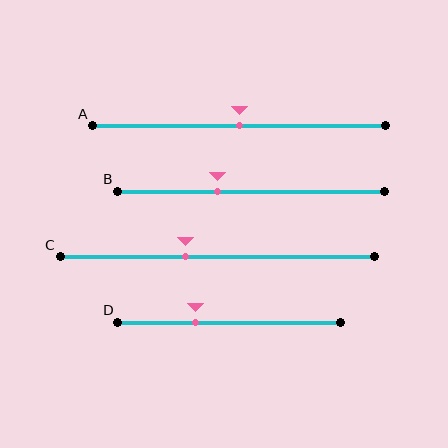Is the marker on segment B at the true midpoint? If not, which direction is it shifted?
No, the marker on segment B is shifted to the left by about 13% of the segment length.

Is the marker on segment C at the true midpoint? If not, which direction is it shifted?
No, the marker on segment C is shifted to the left by about 10% of the segment length.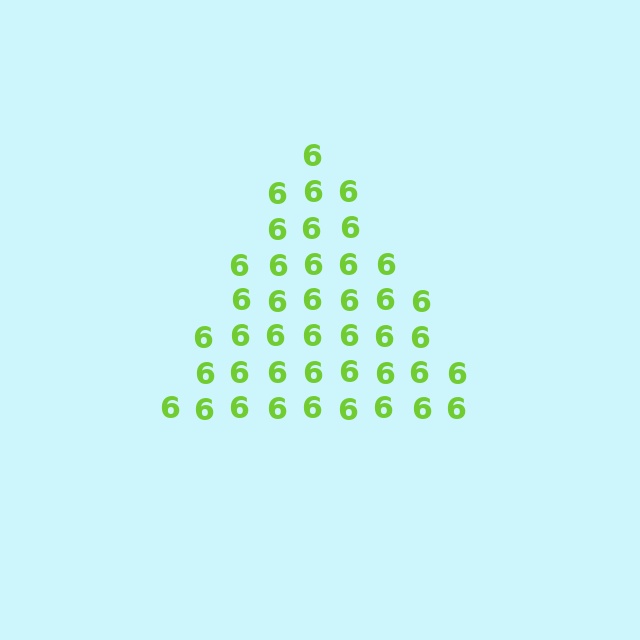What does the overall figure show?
The overall figure shows a triangle.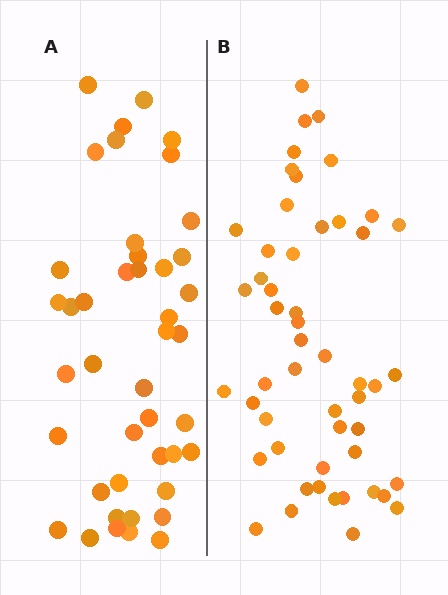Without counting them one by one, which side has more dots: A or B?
Region B (the right region) has more dots.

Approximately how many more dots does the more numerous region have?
Region B has roughly 8 or so more dots than region A.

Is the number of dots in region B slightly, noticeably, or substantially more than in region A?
Region B has only slightly more — the two regions are fairly close. The ratio is roughly 1.2 to 1.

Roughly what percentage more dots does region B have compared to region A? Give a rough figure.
About 20% more.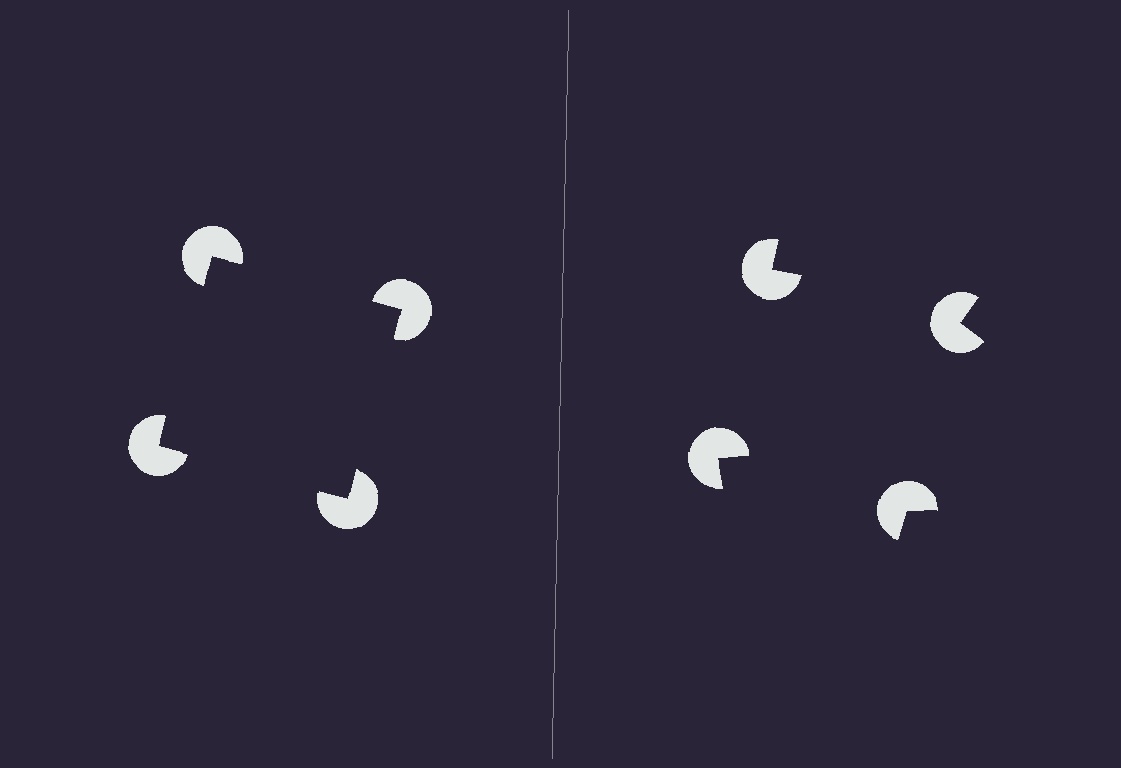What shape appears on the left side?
An illusory square.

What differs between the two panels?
The pac-man discs are positioned identically on both sides; only the wedge orientations differ. On the left they align to a square; on the right they are misaligned.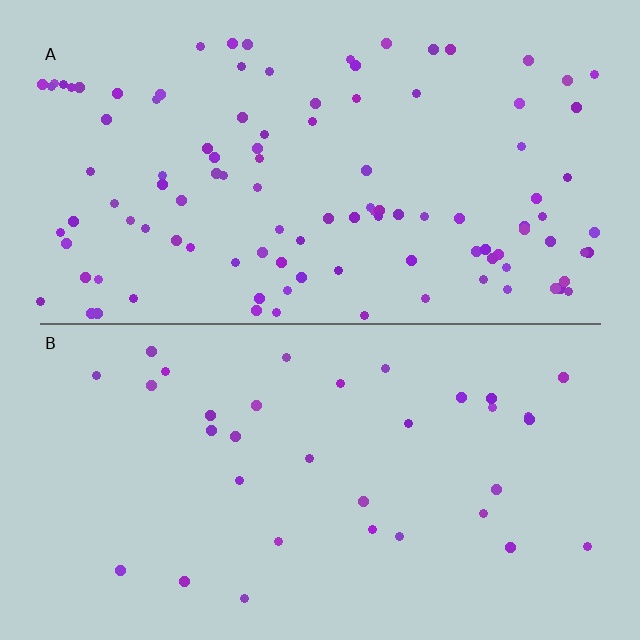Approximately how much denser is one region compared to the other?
Approximately 3.2× — region A over region B.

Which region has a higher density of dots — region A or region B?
A (the top).